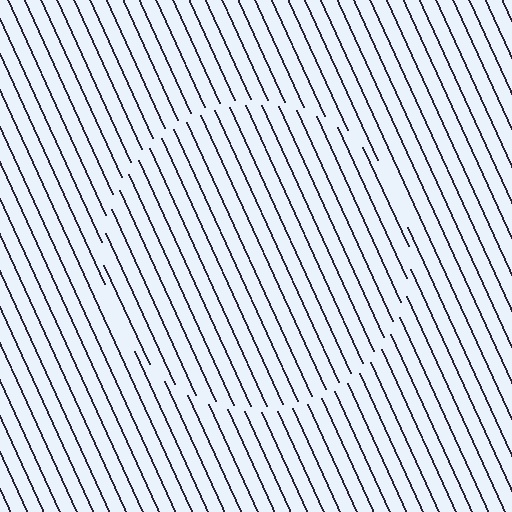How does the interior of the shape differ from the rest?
The interior of the shape contains the same grating, shifted by half a period — the contour is defined by the phase discontinuity where line-ends from the inner and outer gratings abut.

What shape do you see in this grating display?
An illusory circle. The interior of the shape contains the same grating, shifted by half a period — the contour is defined by the phase discontinuity where line-ends from the inner and outer gratings abut.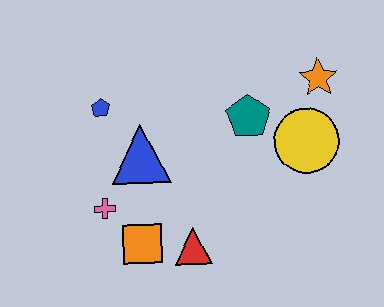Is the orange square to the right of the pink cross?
Yes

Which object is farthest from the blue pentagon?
The orange star is farthest from the blue pentagon.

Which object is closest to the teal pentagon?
The yellow circle is closest to the teal pentagon.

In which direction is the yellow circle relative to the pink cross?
The yellow circle is to the right of the pink cross.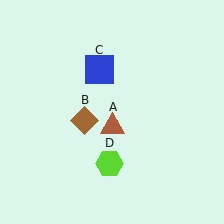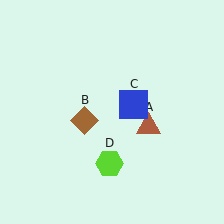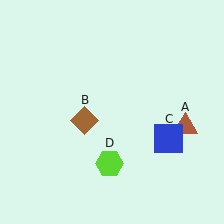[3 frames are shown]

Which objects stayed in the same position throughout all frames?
Brown diamond (object B) and lime hexagon (object D) remained stationary.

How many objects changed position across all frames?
2 objects changed position: brown triangle (object A), blue square (object C).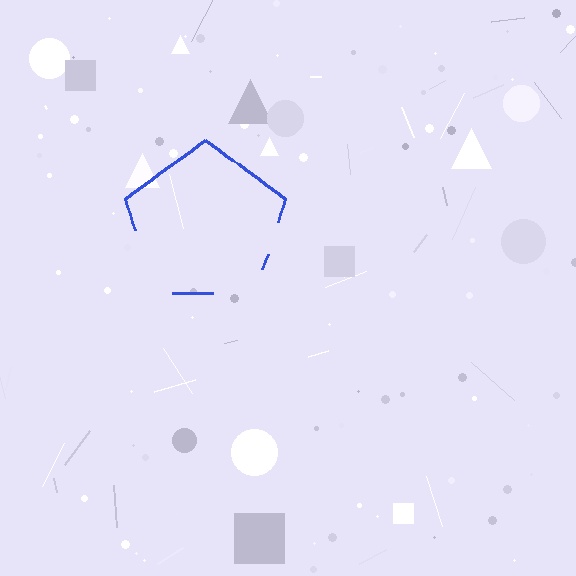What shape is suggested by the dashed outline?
The dashed outline suggests a pentagon.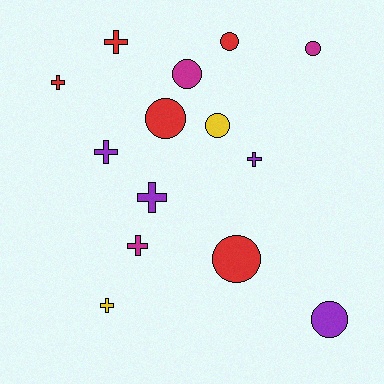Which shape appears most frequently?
Circle, with 7 objects.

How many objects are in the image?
There are 14 objects.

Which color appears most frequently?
Red, with 5 objects.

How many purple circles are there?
There is 1 purple circle.